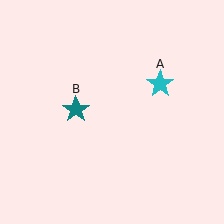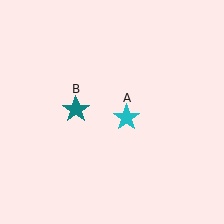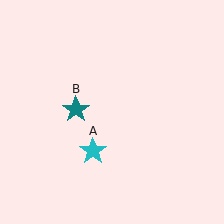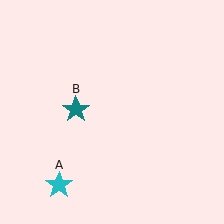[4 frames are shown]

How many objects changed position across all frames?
1 object changed position: cyan star (object A).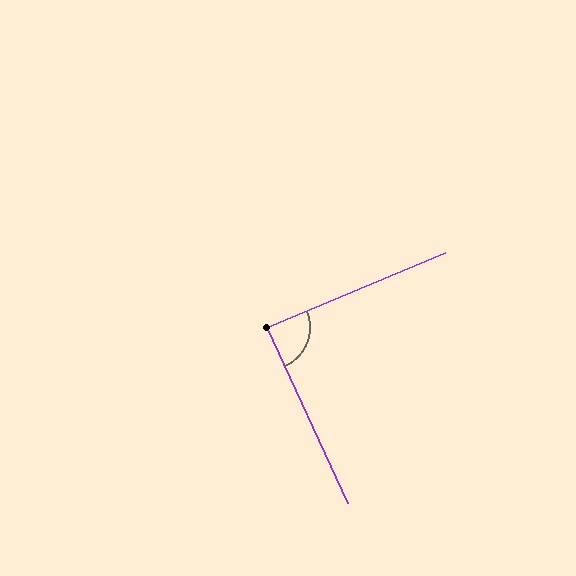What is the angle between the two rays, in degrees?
Approximately 88 degrees.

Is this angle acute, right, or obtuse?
It is approximately a right angle.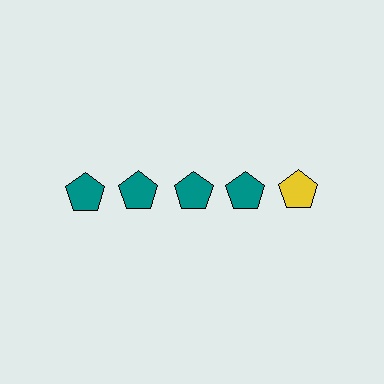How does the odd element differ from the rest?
It has a different color: yellow instead of teal.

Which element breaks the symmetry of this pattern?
The yellow pentagon in the top row, rightmost column breaks the symmetry. All other shapes are teal pentagons.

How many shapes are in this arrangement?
There are 5 shapes arranged in a grid pattern.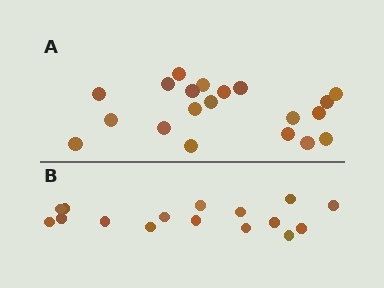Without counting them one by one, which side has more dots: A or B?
Region A (the top region) has more dots.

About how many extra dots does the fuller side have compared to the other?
Region A has about 4 more dots than region B.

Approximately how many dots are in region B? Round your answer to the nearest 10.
About 20 dots. (The exact count is 16, which rounds to 20.)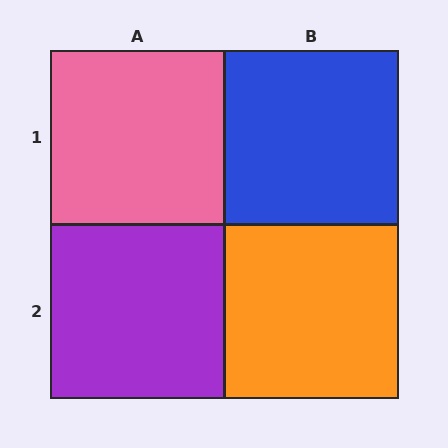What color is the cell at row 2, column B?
Orange.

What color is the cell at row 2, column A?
Purple.